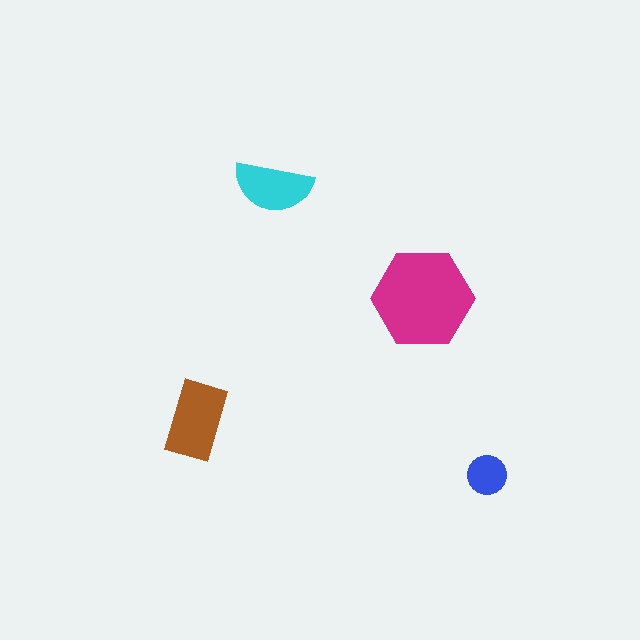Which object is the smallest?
The blue circle.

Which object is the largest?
The magenta hexagon.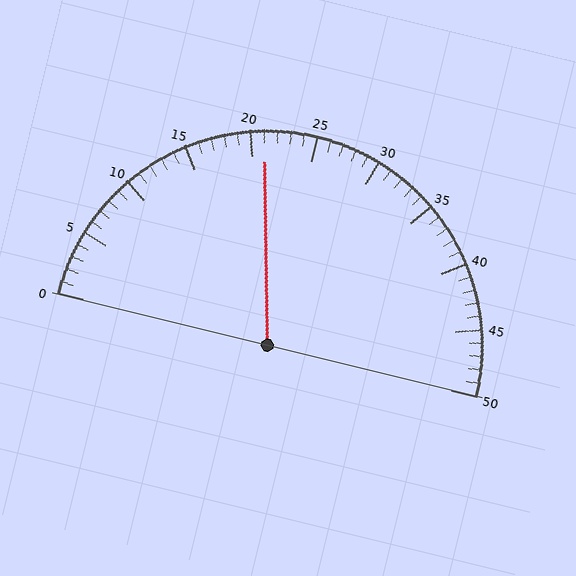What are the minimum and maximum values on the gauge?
The gauge ranges from 0 to 50.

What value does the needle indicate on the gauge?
The needle indicates approximately 21.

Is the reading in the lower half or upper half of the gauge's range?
The reading is in the lower half of the range (0 to 50).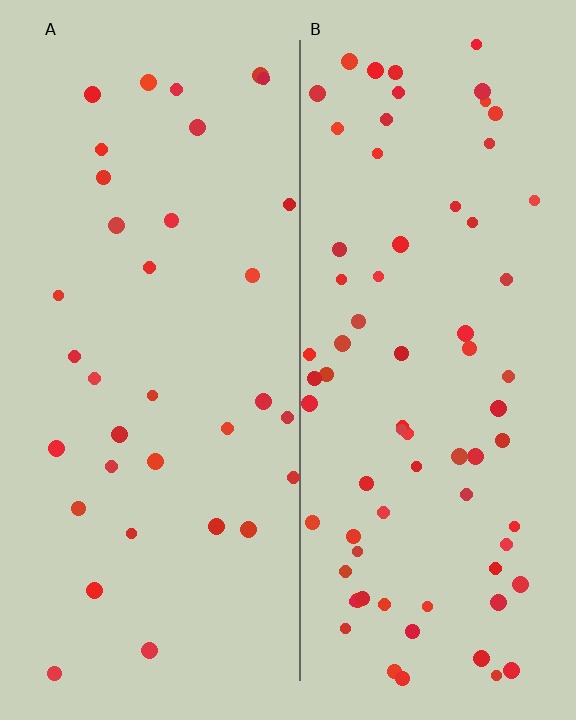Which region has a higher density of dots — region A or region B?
B (the right).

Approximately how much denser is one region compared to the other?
Approximately 2.2× — region B over region A.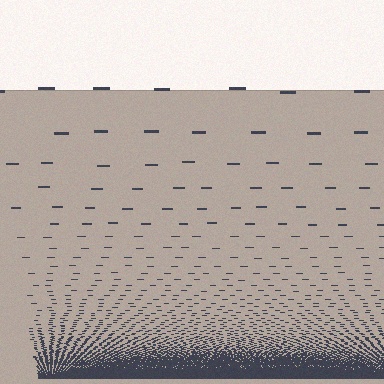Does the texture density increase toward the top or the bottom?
Density increases toward the bottom.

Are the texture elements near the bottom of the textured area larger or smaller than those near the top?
Smaller. The gradient is inverted — elements near the bottom are smaller and denser.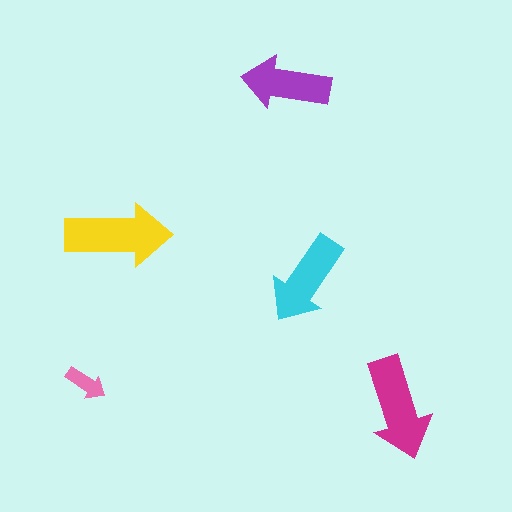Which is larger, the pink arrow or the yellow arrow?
The yellow one.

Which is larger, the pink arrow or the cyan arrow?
The cyan one.